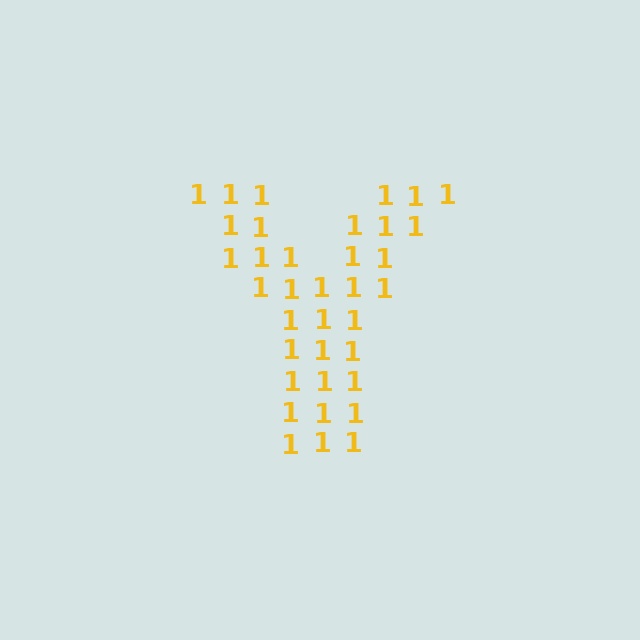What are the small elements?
The small elements are digit 1's.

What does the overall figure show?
The overall figure shows the letter Y.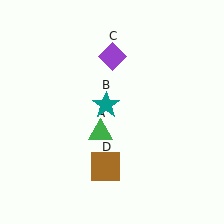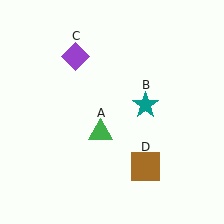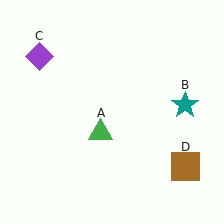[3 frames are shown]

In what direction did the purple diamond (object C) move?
The purple diamond (object C) moved left.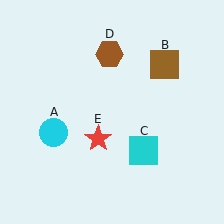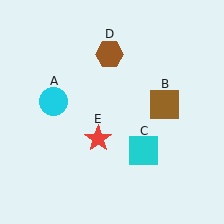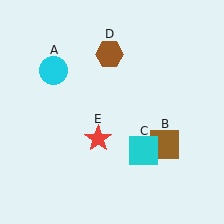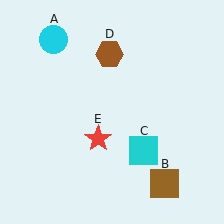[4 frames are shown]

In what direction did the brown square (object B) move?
The brown square (object B) moved down.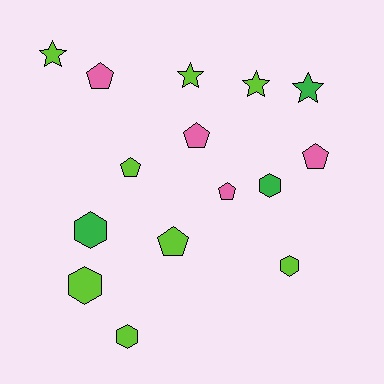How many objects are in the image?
There are 15 objects.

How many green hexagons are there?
There are 2 green hexagons.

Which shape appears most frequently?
Pentagon, with 6 objects.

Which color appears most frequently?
Lime, with 8 objects.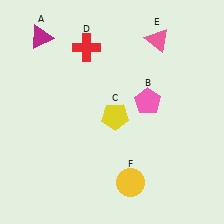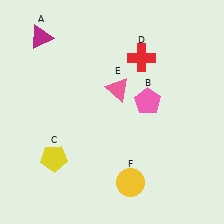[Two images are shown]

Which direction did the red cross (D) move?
The red cross (D) moved right.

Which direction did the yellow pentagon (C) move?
The yellow pentagon (C) moved left.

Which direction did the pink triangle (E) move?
The pink triangle (E) moved down.